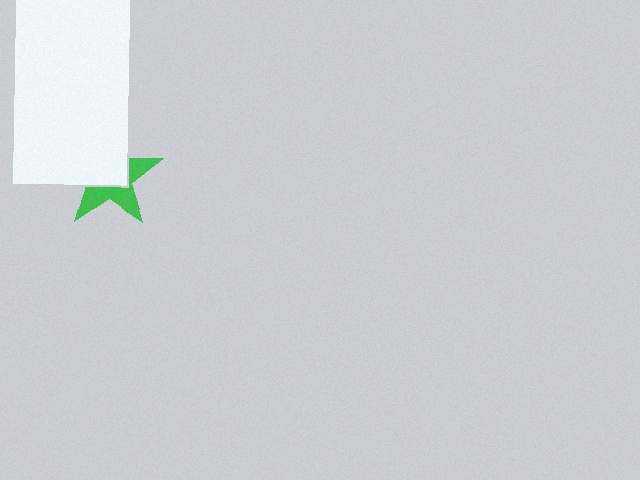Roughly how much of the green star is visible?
A small part of it is visible (roughly 44%).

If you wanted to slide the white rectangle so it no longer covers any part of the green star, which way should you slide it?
Slide it toward the upper-left — that is the most direct way to separate the two shapes.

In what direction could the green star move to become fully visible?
The green star could move toward the lower-right. That would shift it out from behind the white rectangle entirely.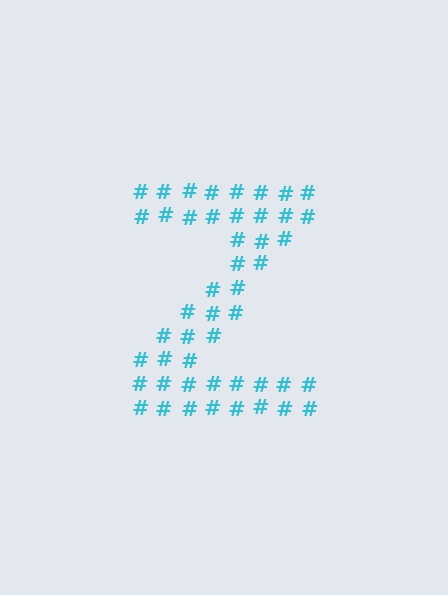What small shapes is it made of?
It is made of small hash symbols.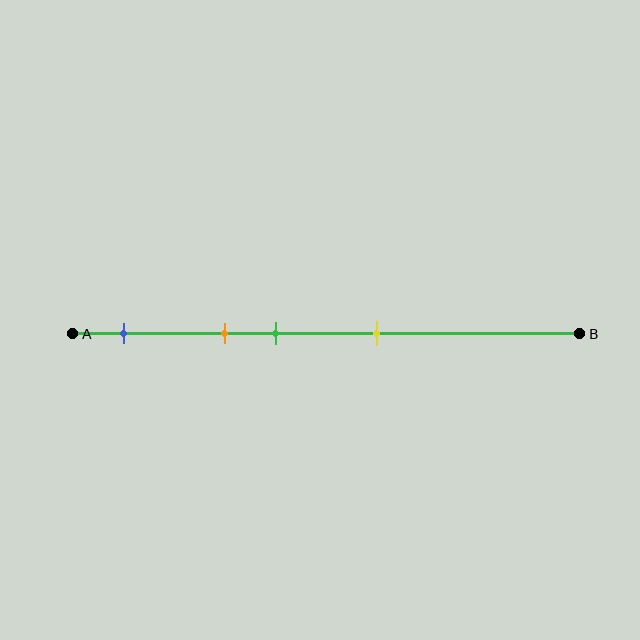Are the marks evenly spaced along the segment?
No, the marks are not evenly spaced.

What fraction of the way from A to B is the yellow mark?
The yellow mark is approximately 60% (0.6) of the way from A to B.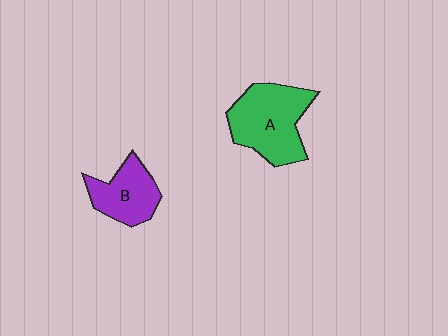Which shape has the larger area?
Shape A (green).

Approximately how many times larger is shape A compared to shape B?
Approximately 1.5 times.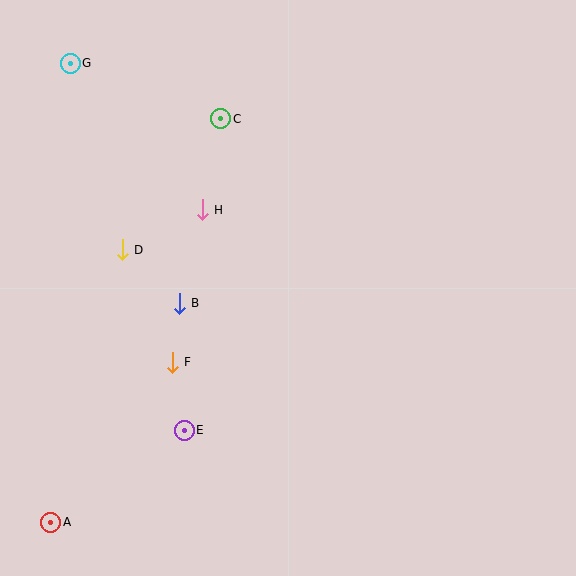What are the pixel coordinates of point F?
Point F is at (172, 362).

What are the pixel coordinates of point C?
Point C is at (221, 119).